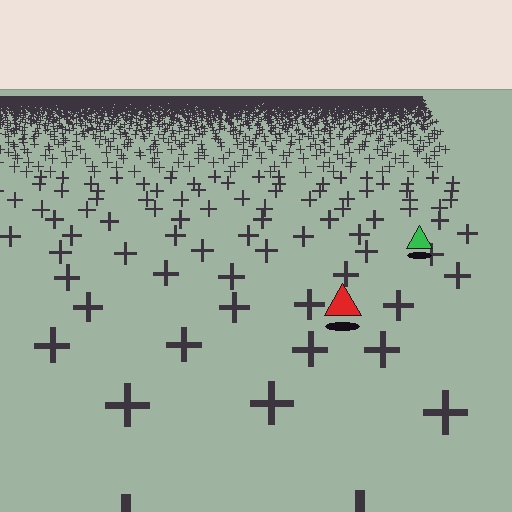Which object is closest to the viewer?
The red triangle is closest. The texture marks near it are larger and more spread out.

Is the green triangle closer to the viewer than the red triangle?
No. The red triangle is closer — you can tell from the texture gradient: the ground texture is coarser near it.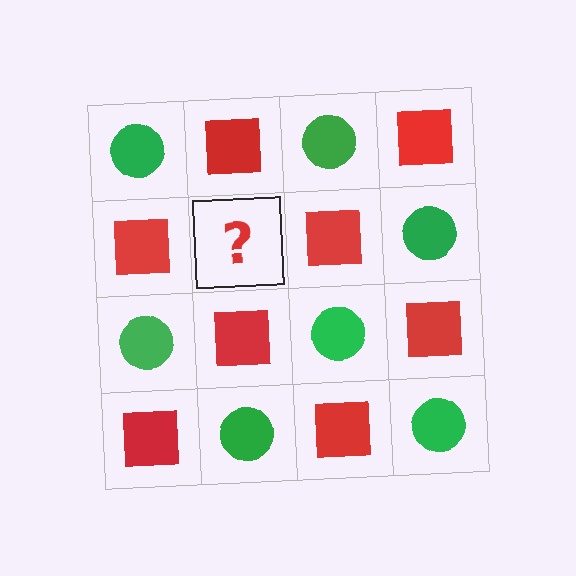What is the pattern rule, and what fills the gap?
The rule is that it alternates green circle and red square in a checkerboard pattern. The gap should be filled with a green circle.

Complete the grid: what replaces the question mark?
The question mark should be replaced with a green circle.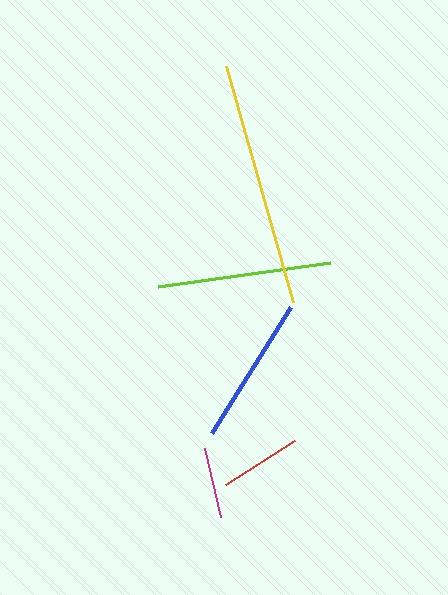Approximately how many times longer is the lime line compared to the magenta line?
The lime line is approximately 2.5 times the length of the magenta line.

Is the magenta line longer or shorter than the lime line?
The lime line is longer than the magenta line.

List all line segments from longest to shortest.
From longest to shortest: yellow, lime, blue, red, magenta.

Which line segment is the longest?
The yellow line is the longest at approximately 245 pixels.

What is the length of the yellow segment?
The yellow segment is approximately 245 pixels long.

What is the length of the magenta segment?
The magenta segment is approximately 70 pixels long.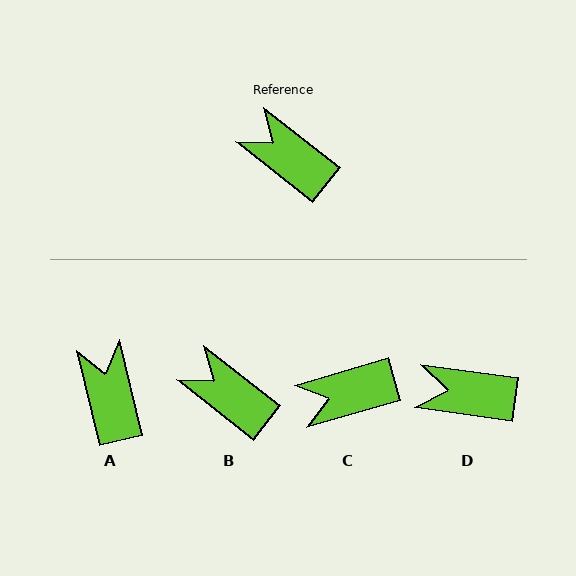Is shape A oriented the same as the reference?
No, it is off by about 39 degrees.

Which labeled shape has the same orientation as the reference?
B.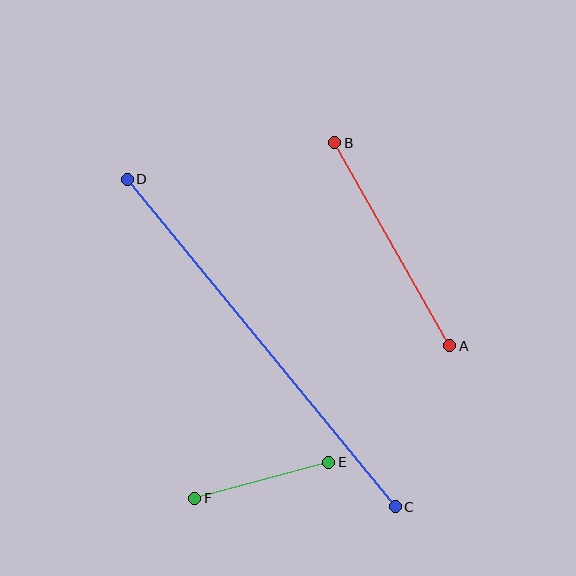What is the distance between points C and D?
The distance is approximately 423 pixels.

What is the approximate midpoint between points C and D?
The midpoint is at approximately (261, 343) pixels.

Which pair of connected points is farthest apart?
Points C and D are farthest apart.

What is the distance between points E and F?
The distance is approximately 139 pixels.